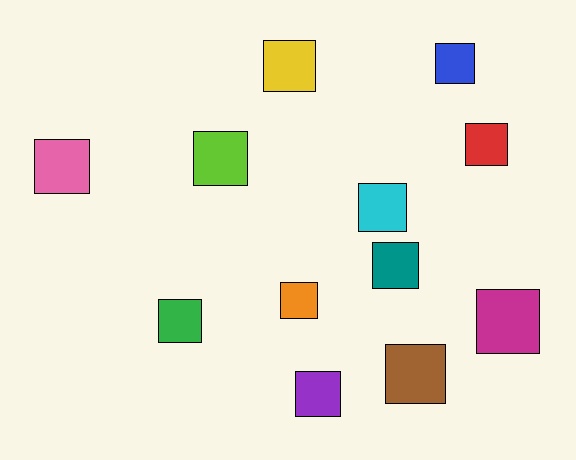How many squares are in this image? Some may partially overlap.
There are 12 squares.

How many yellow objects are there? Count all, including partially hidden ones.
There is 1 yellow object.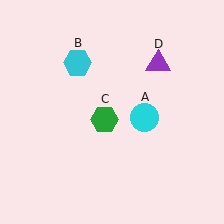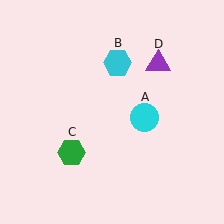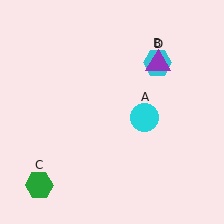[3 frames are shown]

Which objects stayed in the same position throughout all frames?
Cyan circle (object A) and purple triangle (object D) remained stationary.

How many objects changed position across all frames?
2 objects changed position: cyan hexagon (object B), green hexagon (object C).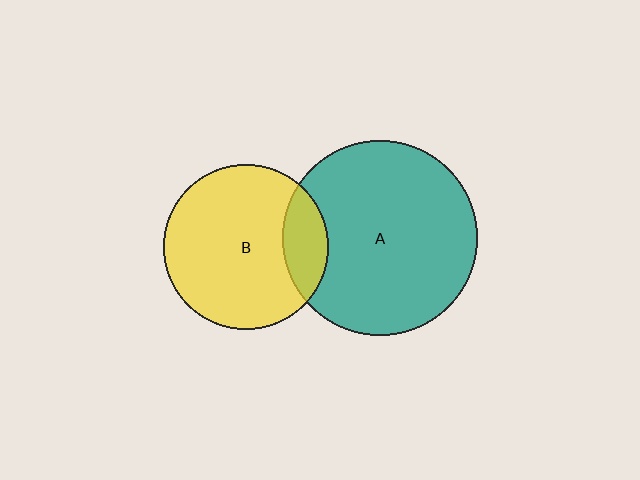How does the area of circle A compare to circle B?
Approximately 1.4 times.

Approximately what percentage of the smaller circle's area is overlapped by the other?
Approximately 15%.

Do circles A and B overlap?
Yes.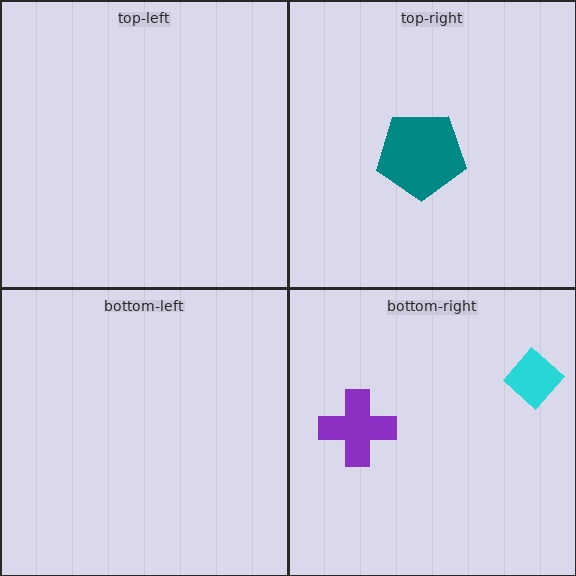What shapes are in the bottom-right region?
The cyan diamond, the purple cross.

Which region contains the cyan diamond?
The bottom-right region.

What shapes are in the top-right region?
The teal pentagon.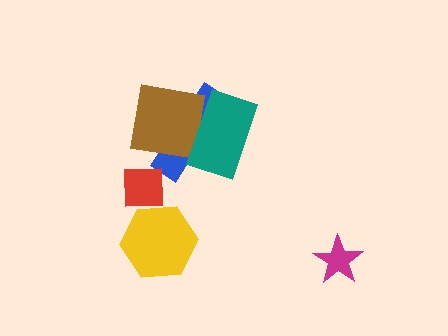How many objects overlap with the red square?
1 object overlaps with the red square.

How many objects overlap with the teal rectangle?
2 objects overlap with the teal rectangle.